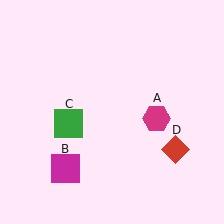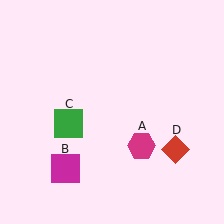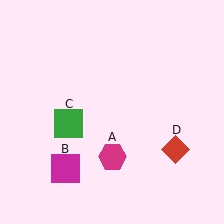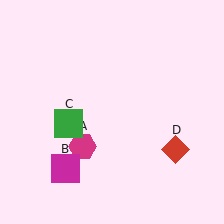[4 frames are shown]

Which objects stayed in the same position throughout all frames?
Magenta square (object B) and green square (object C) and red diamond (object D) remained stationary.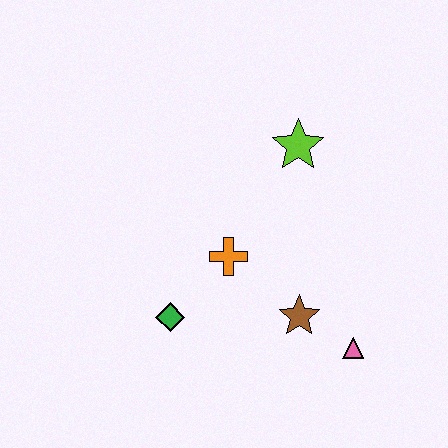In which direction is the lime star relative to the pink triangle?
The lime star is above the pink triangle.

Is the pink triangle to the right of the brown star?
Yes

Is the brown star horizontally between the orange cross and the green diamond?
No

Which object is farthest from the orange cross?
The pink triangle is farthest from the orange cross.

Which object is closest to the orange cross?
The green diamond is closest to the orange cross.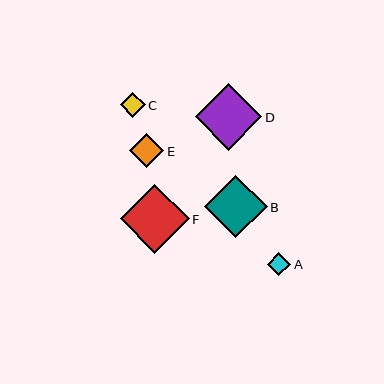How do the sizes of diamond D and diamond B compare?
Diamond D and diamond B are approximately the same size.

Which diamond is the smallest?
Diamond A is the smallest with a size of approximately 24 pixels.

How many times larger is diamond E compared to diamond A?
Diamond E is approximately 1.4 times the size of diamond A.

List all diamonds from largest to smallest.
From largest to smallest: F, D, B, E, C, A.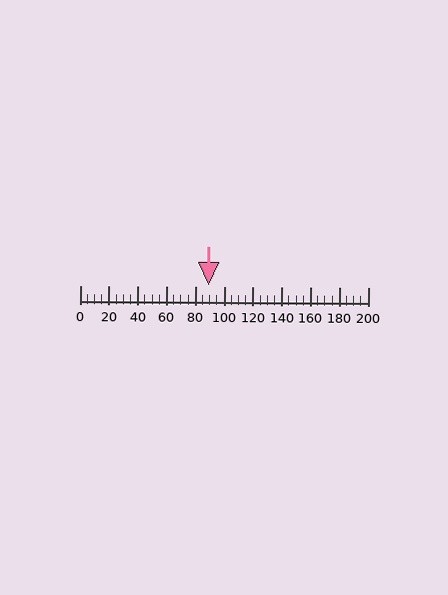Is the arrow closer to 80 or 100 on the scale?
The arrow is closer to 80.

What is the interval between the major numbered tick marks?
The major tick marks are spaced 20 units apart.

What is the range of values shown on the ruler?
The ruler shows values from 0 to 200.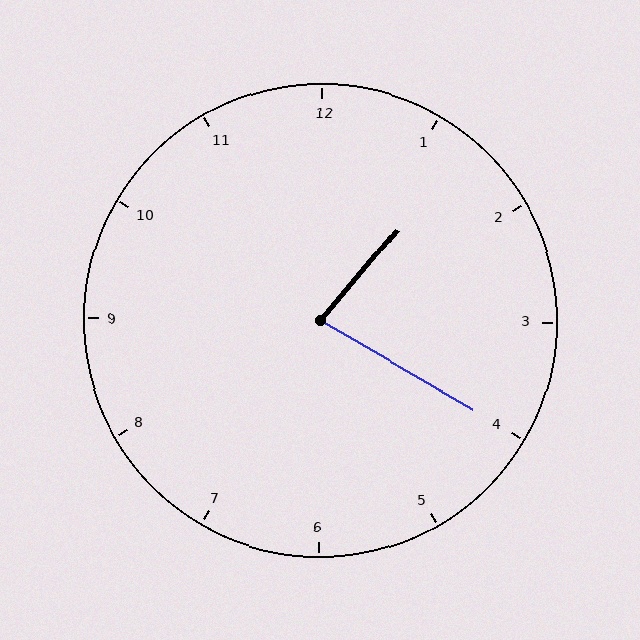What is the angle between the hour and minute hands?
Approximately 80 degrees.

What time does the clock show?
1:20.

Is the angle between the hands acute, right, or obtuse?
It is acute.